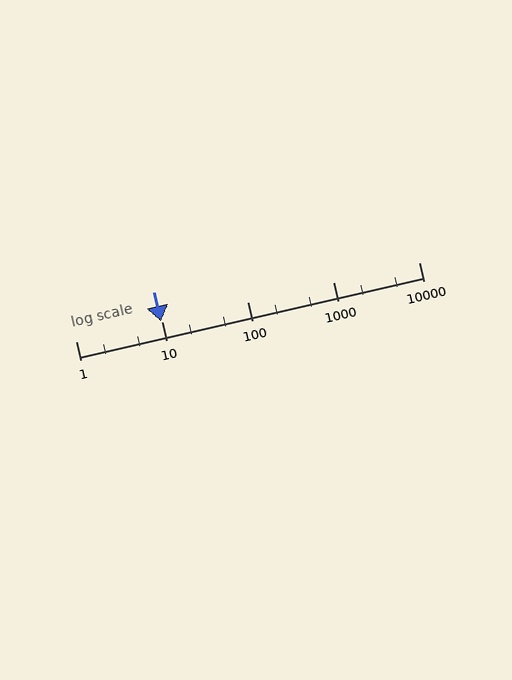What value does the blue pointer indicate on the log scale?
The pointer indicates approximately 9.9.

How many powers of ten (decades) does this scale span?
The scale spans 4 decades, from 1 to 10000.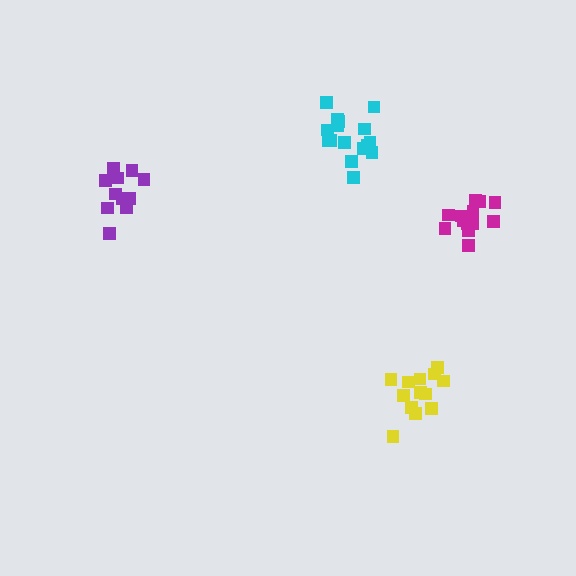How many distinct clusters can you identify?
There are 4 distinct clusters.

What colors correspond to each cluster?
The clusters are colored: magenta, purple, yellow, cyan.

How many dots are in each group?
Group 1: 13 dots, Group 2: 11 dots, Group 3: 13 dots, Group 4: 16 dots (53 total).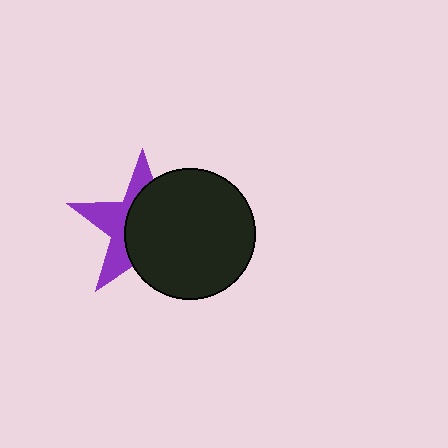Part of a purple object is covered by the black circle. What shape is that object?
It is a star.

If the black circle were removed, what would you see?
You would see the complete purple star.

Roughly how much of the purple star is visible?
A small part of it is visible (roughly 40%).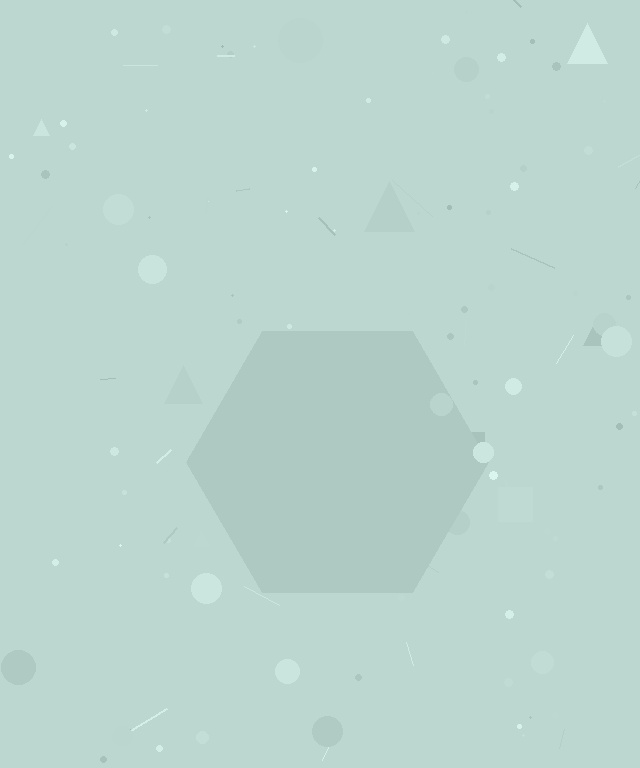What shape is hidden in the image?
A hexagon is hidden in the image.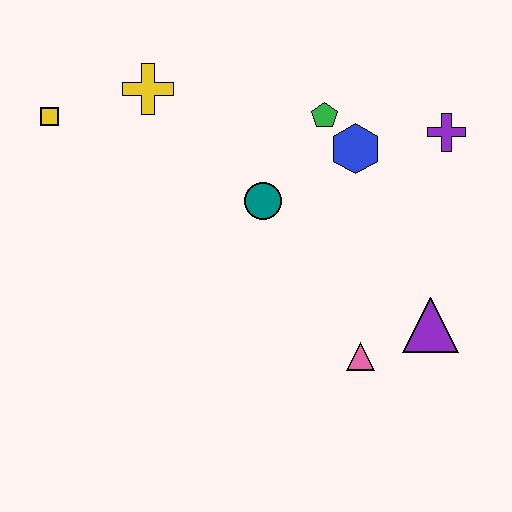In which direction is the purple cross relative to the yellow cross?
The purple cross is to the right of the yellow cross.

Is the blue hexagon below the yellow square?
Yes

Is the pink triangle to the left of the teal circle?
No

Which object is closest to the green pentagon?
The blue hexagon is closest to the green pentagon.